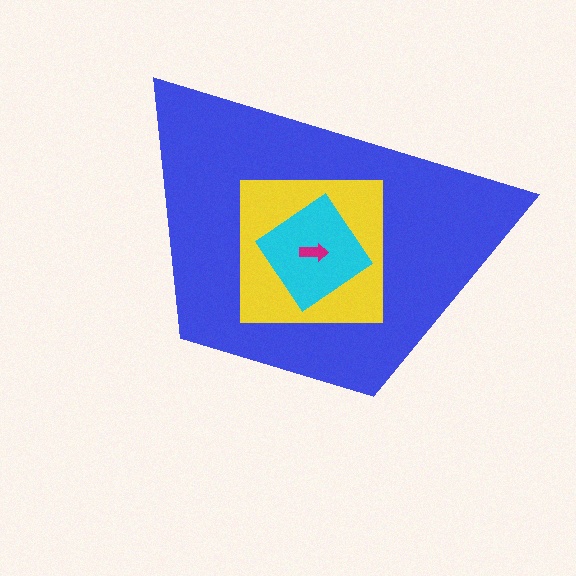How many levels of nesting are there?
4.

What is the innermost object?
The magenta arrow.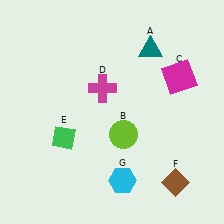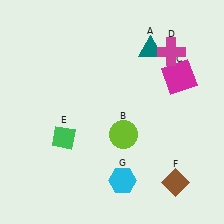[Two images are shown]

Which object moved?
The magenta cross (D) moved right.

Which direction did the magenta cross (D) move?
The magenta cross (D) moved right.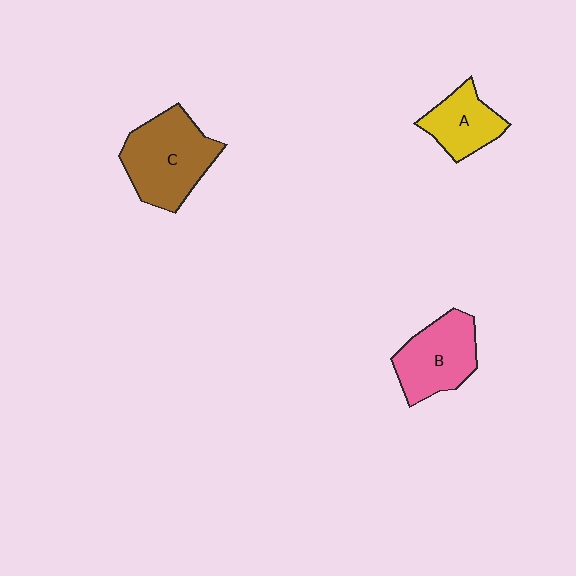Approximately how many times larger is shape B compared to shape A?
Approximately 1.3 times.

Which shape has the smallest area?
Shape A (yellow).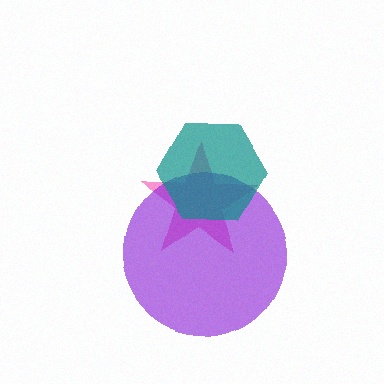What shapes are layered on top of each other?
The layered shapes are: a pink star, a purple circle, a teal hexagon.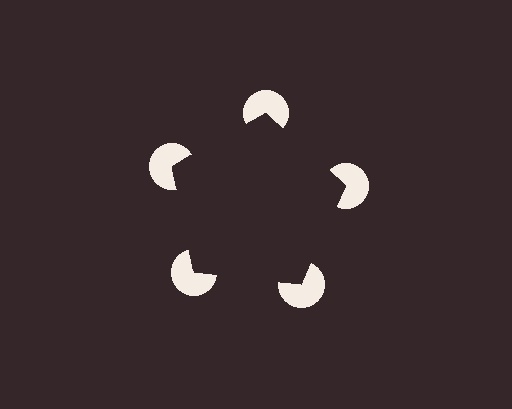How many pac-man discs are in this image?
There are 5 — one at each vertex of the illusory pentagon.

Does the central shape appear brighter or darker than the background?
It typically appears slightly darker than the background, even though no actual brightness change is drawn.